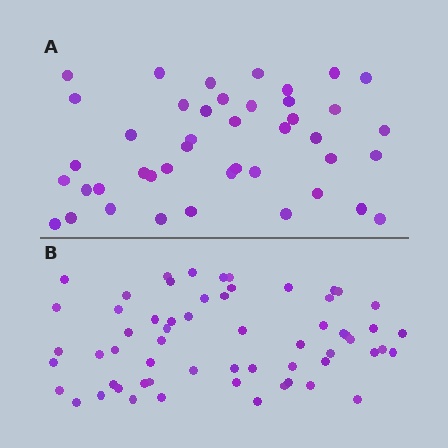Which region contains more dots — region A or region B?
Region B (the bottom region) has more dots.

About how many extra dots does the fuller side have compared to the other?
Region B has approximately 15 more dots than region A.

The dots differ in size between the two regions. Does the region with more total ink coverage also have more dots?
No. Region A has more total ink coverage because its dots are larger, but region B actually contains more individual dots. Total area can be misleading — the number of items is what matters here.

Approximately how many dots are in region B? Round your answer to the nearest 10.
About 60 dots.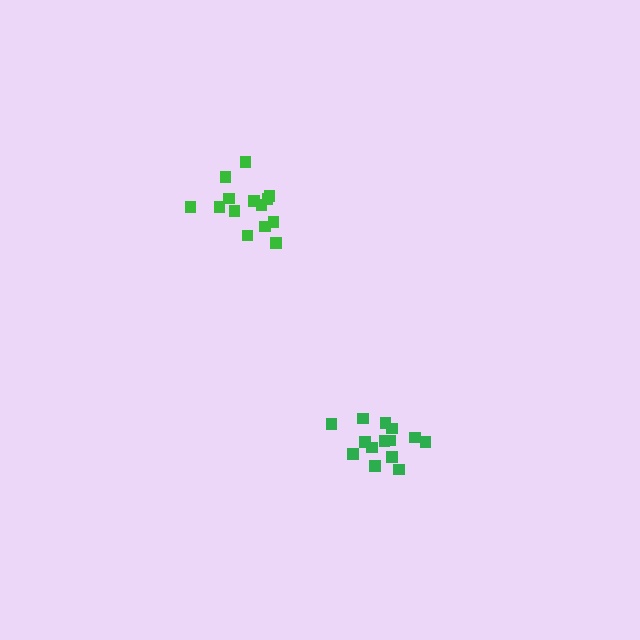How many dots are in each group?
Group 1: 14 dots, Group 2: 14 dots (28 total).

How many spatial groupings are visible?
There are 2 spatial groupings.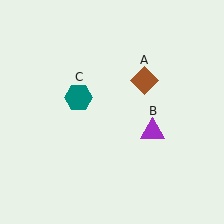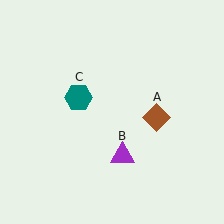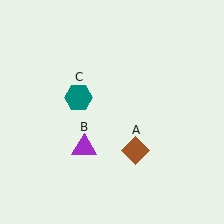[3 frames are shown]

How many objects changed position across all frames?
2 objects changed position: brown diamond (object A), purple triangle (object B).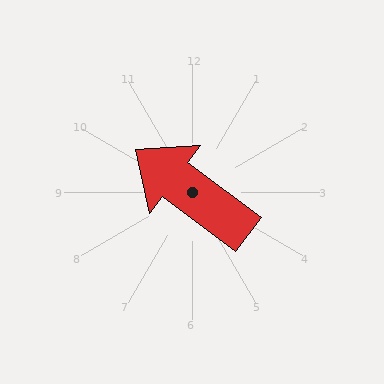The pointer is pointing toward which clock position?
Roughly 10 o'clock.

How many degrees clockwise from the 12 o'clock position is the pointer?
Approximately 307 degrees.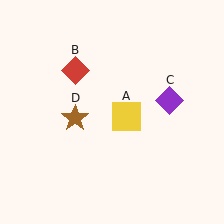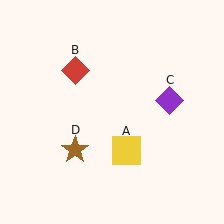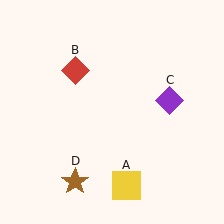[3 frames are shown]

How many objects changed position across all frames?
2 objects changed position: yellow square (object A), brown star (object D).